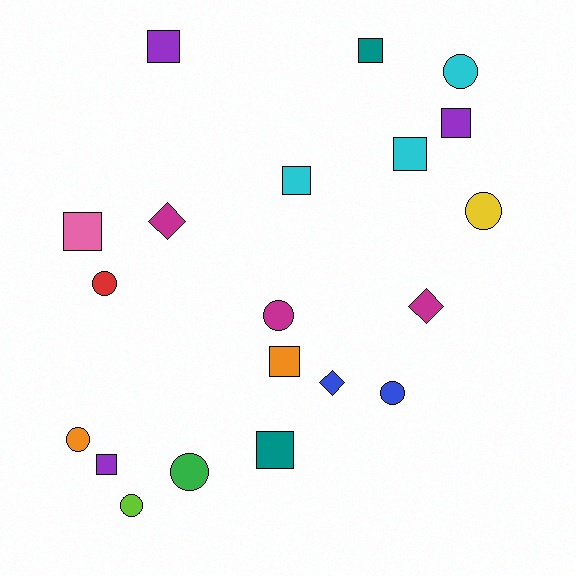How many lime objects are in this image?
There is 1 lime object.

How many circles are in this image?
There are 8 circles.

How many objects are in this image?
There are 20 objects.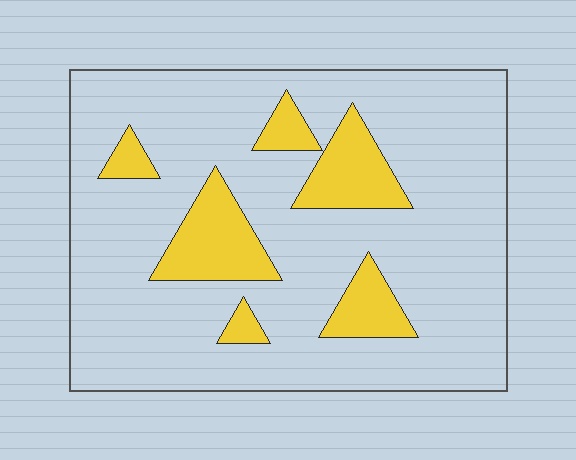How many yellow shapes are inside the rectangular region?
6.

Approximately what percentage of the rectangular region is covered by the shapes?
Approximately 15%.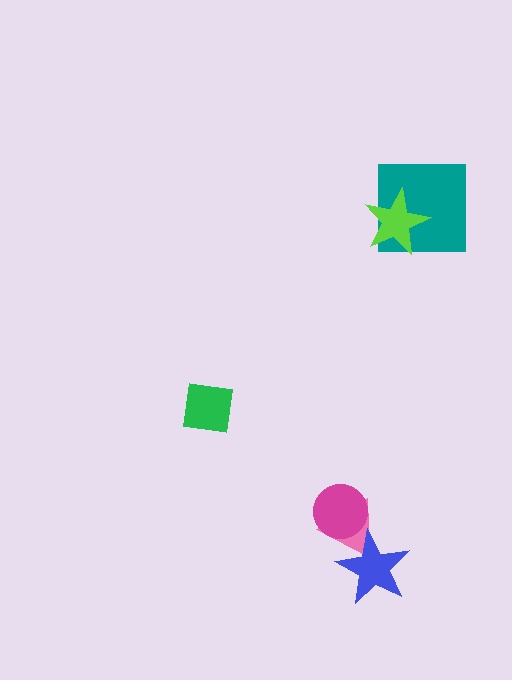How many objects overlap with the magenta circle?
1 object overlaps with the magenta circle.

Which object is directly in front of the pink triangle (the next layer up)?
The blue star is directly in front of the pink triangle.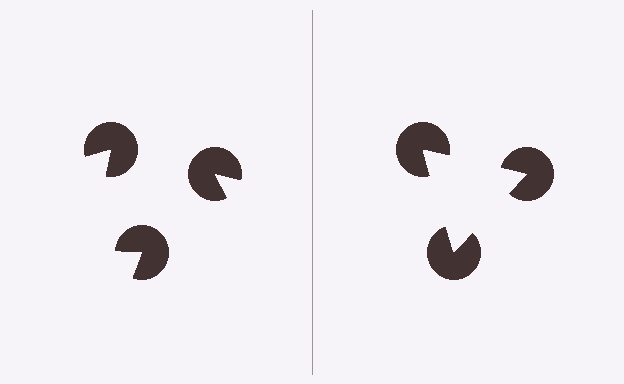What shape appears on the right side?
An illusory triangle.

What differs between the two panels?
The pac-man discs are positioned identically on both sides; only the wedge orientations differ. On the right they align to a triangle; on the left they are misaligned.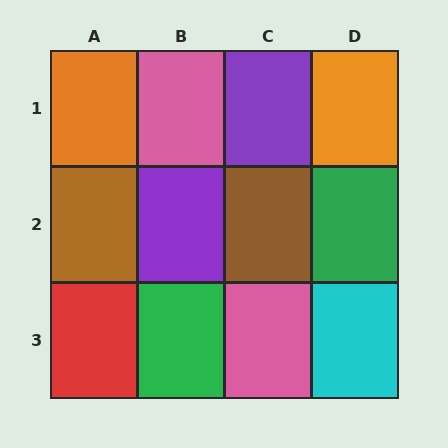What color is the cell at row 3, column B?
Green.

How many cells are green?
2 cells are green.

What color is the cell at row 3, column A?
Red.